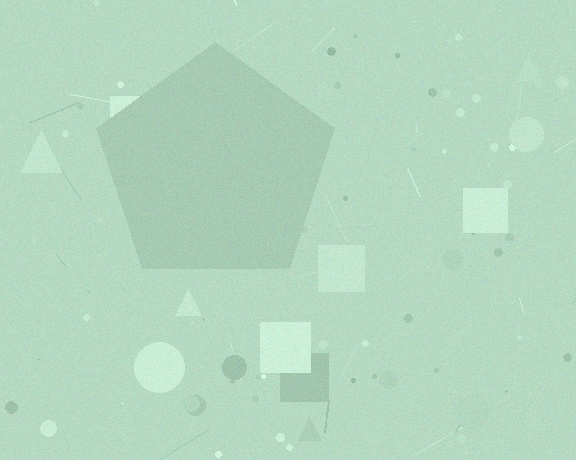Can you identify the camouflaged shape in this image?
The camouflaged shape is a pentagon.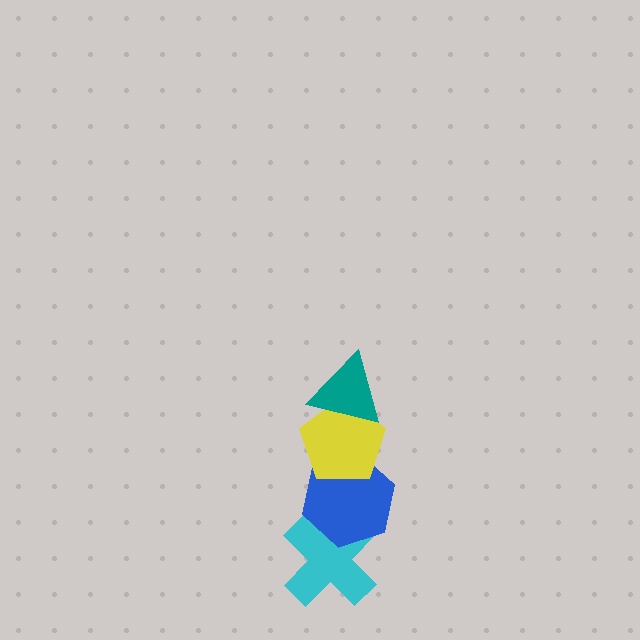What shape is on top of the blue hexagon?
The yellow pentagon is on top of the blue hexagon.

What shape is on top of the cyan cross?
The blue hexagon is on top of the cyan cross.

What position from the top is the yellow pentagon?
The yellow pentagon is 2nd from the top.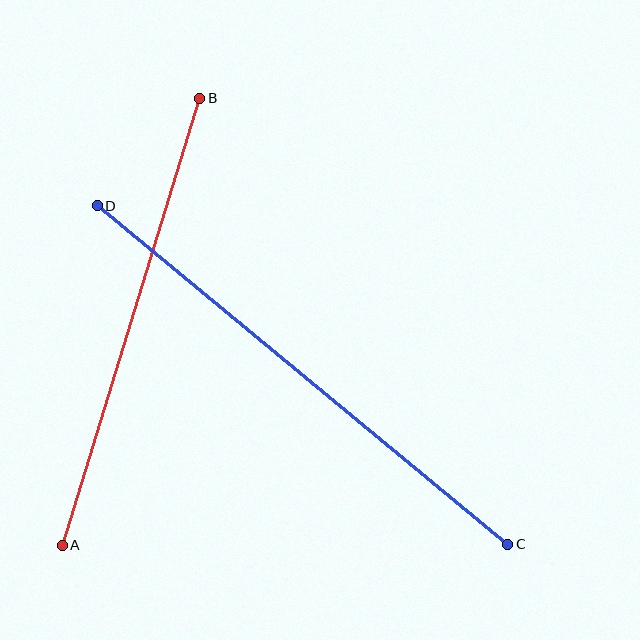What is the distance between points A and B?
The distance is approximately 468 pixels.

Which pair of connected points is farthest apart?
Points C and D are farthest apart.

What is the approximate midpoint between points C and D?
The midpoint is at approximately (302, 375) pixels.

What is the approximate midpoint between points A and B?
The midpoint is at approximately (131, 322) pixels.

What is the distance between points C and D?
The distance is approximately 532 pixels.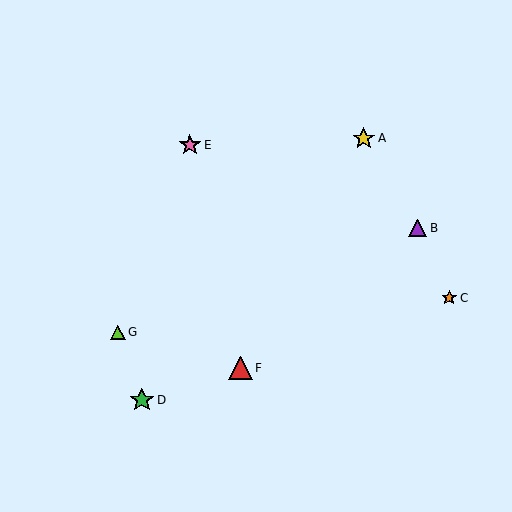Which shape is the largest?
The green star (labeled D) is the largest.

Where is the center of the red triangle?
The center of the red triangle is at (241, 368).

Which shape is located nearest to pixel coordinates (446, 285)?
The orange star (labeled C) at (449, 298) is nearest to that location.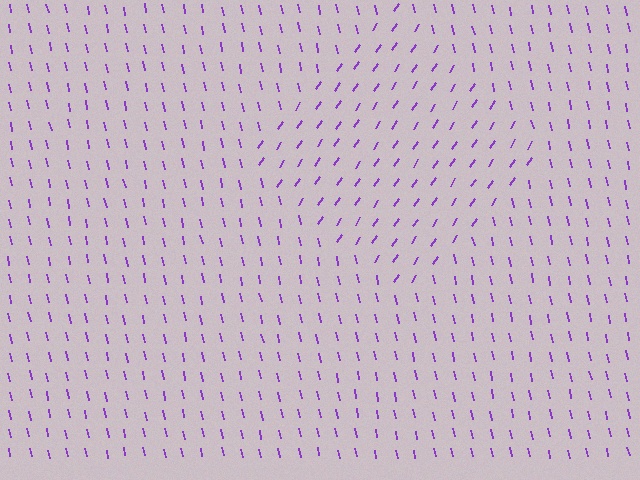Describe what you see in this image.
The image is filled with small purple line segments. A diamond region in the image has lines oriented differently from the surrounding lines, creating a visible texture boundary.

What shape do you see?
I see a diamond.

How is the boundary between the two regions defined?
The boundary is defined purely by a change in line orientation (approximately 45 degrees difference). All lines are the same color and thickness.